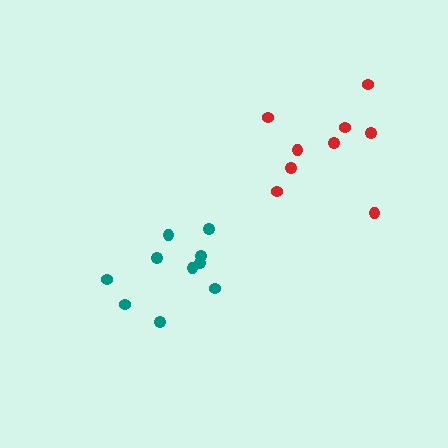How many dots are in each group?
Group 1: 9 dots, Group 2: 10 dots (19 total).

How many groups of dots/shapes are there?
There are 2 groups.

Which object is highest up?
The red cluster is topmost.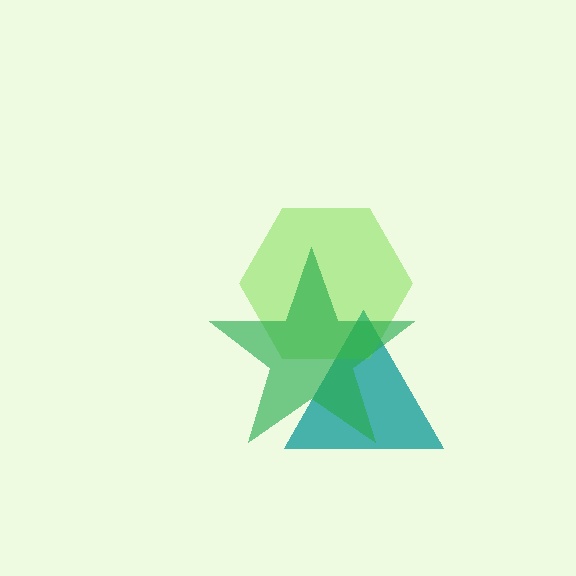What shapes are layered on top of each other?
The layered shapes are: a teal triangle, a lime hexagon, a green star.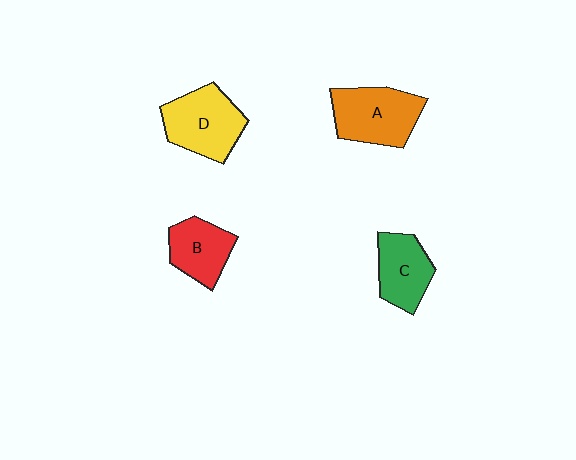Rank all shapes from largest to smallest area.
From largest to smallest: A (orange), D (yellow), C (green), B (red).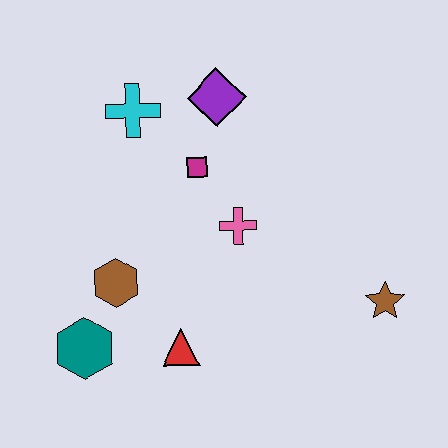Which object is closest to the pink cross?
The magenta square is closest to the pink cross.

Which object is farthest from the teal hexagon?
The brown star is farthest from the teal hexagon.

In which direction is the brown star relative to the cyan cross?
The brown star is to the right of the cyan cross.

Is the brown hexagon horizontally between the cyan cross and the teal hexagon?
Yes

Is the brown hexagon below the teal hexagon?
No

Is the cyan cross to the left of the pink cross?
Yes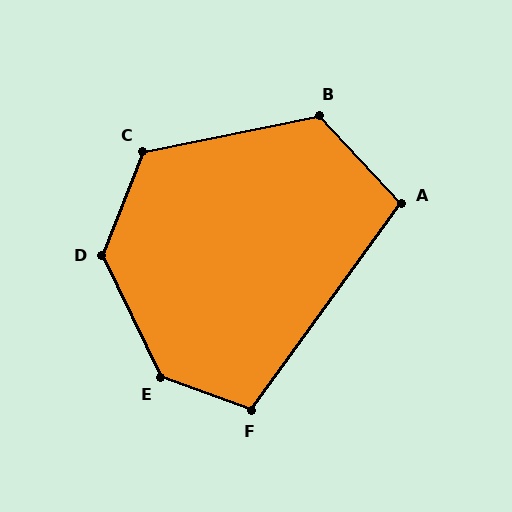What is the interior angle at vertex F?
Approximately 106 degrees (obtuse).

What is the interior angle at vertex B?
Approximately 121 degrees (obtuse).